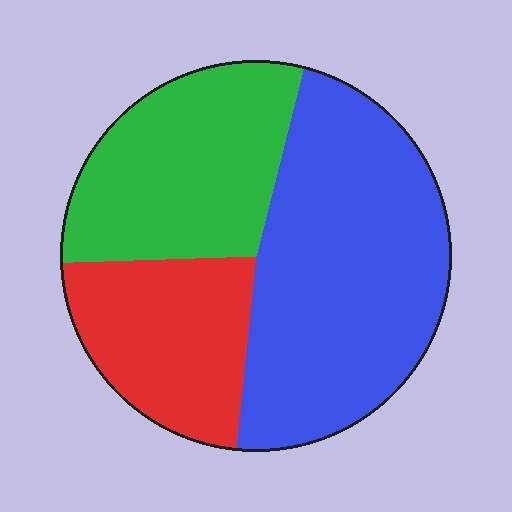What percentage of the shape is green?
Green covers roughly 30% of the shape.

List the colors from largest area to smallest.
From largest to smallest: blue, green, red.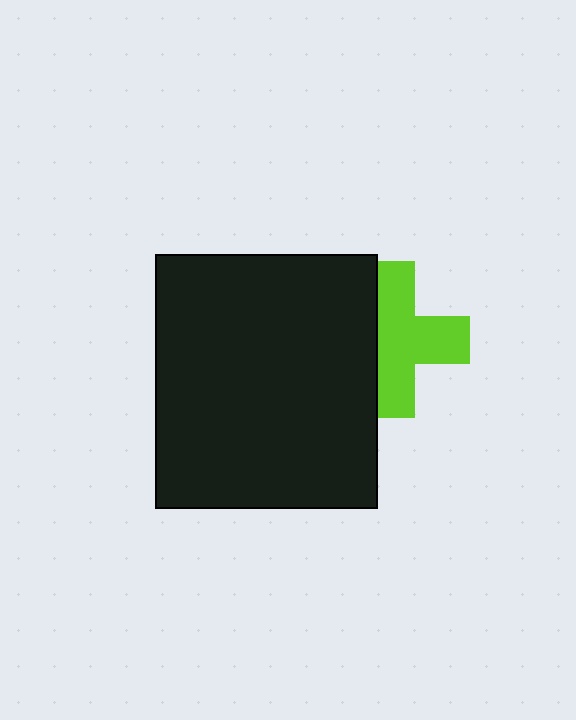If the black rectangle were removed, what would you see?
You would see the complete lime cross.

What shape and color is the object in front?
The object in front is a black rectangle.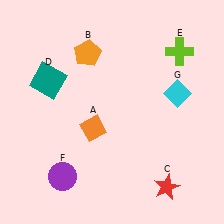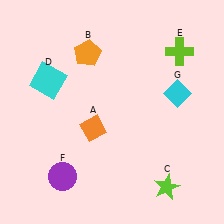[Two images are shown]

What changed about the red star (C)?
In Image 1, C is red. In Image 2, it changed to lime.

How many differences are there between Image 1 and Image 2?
There are 2 differences between the two images.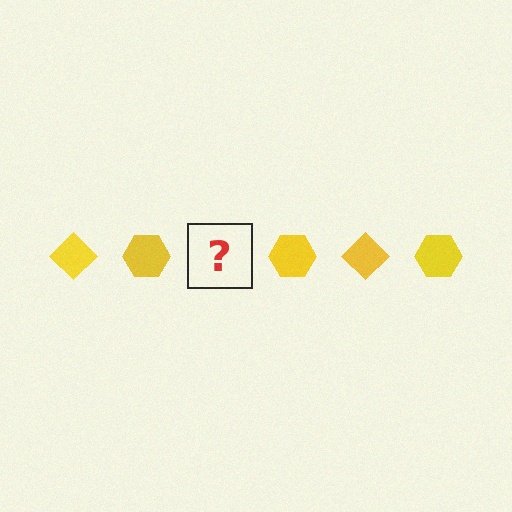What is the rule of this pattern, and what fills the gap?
The rule is that the pattern cycles through diamond, hexagon shapes in yellow. The gap should be filled with a yellow diamond.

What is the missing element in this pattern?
The missing element is a yellow diamond.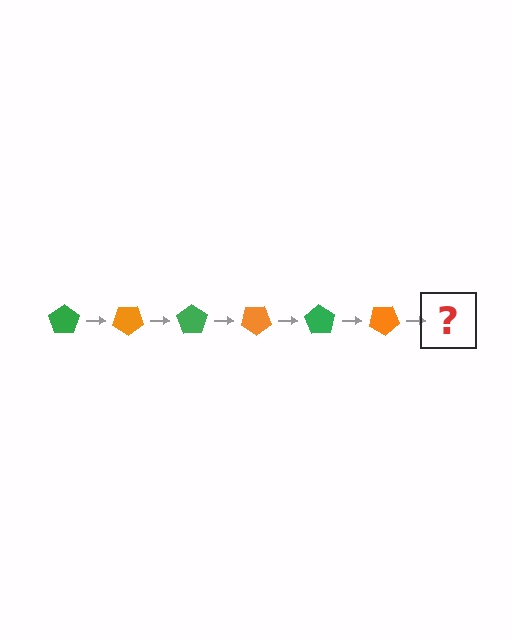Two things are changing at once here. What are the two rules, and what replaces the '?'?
The two rules are that it rotates 35 degrees each step and the color cycles through green and orange. The '?' should be a green pentagon, rotated 210 degrees from the start.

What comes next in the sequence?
The next element should be a green pentagon, rotated 210 degrees from the start.